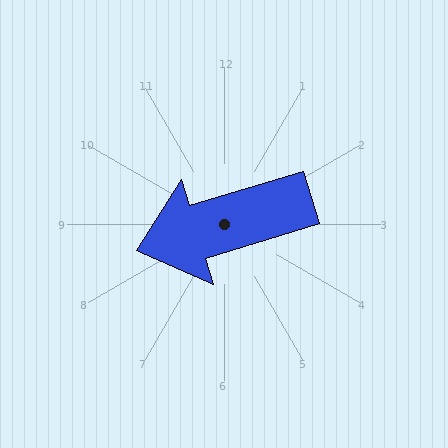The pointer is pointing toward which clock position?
Roughly 8 o'clock.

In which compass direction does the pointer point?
West.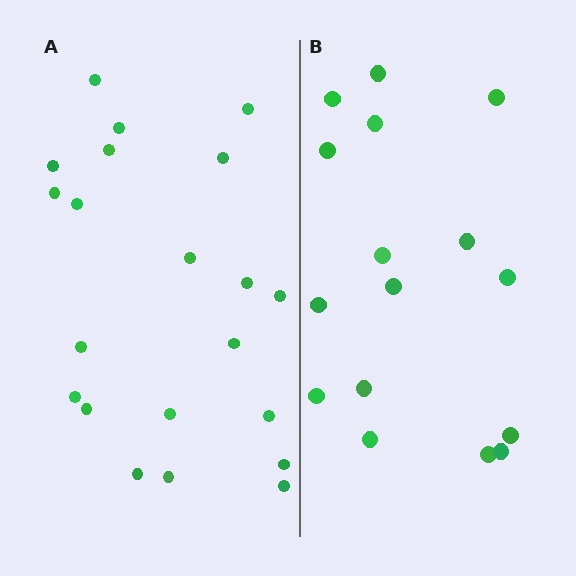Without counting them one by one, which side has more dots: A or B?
Region A (the left region) has more dots.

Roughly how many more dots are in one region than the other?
Region A has about 5 more dots than region B.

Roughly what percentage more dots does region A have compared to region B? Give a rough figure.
About 30% more.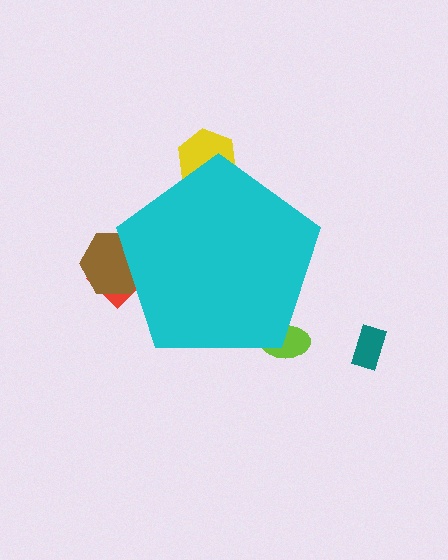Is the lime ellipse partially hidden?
Yes, the lime ellipse is partially hidden behind the cyan pentagon.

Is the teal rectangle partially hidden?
No, the teal rectangle is fully visible.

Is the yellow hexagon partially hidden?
Yes, the yellow hexagon is partially hidden behind the cyan pentagon.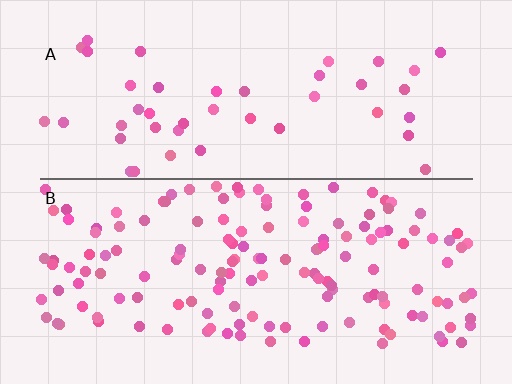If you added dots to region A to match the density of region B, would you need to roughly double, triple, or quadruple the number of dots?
Approximately triple.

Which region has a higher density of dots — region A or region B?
B (the bottom).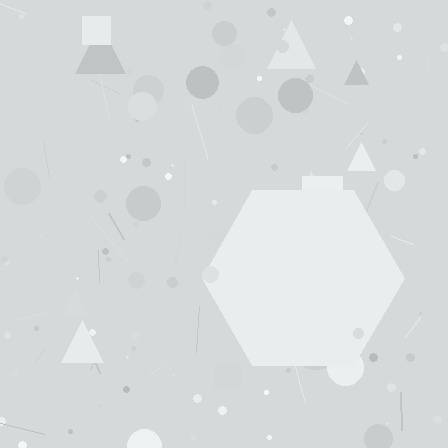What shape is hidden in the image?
A hexagon is hidden in the image.